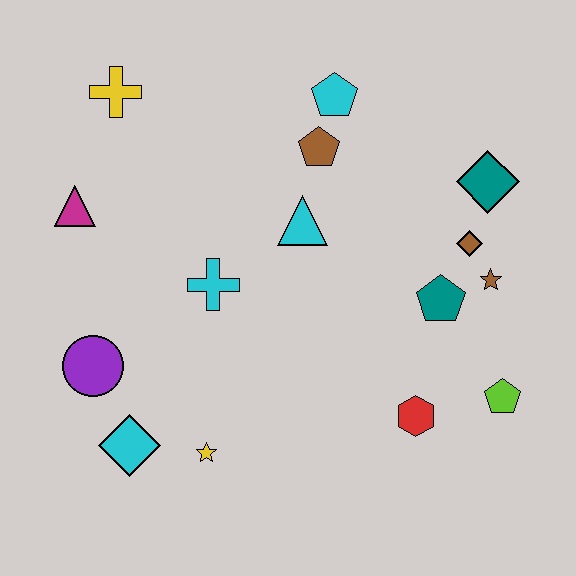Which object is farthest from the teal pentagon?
The yellow cross is farthest from the teal pentagon.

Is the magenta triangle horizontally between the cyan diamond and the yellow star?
No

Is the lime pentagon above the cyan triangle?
No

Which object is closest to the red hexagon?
The lime pentagon is closest to the red hexagon.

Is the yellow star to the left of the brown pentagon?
Yes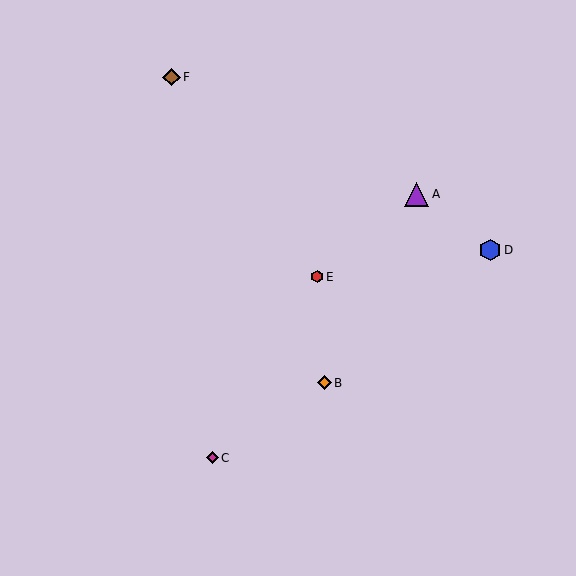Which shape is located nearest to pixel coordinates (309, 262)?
The red hexagon (labeled E) at (317, 277) is nearest to that location.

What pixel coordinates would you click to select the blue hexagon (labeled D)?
Click at (490, 250) to select the blue hexagon D.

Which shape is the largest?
The purple triangle (labeled A) is the largest.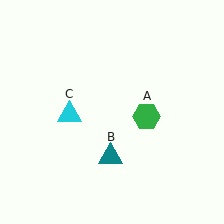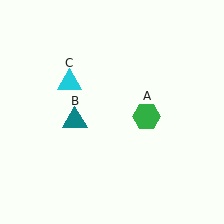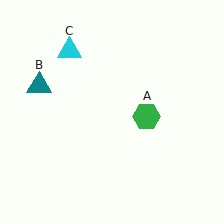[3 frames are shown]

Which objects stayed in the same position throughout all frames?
Green hexagon (object A) remained stationary.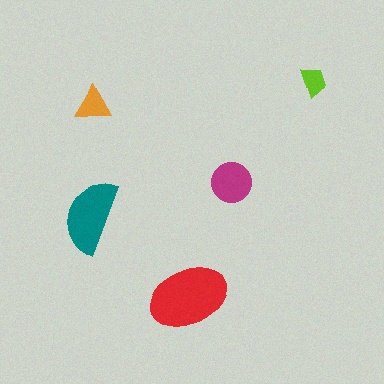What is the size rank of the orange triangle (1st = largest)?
4th.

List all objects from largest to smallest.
The red ellipse, the teal semicircle, the magenta circle, the orange triangle, the lime trapezoid.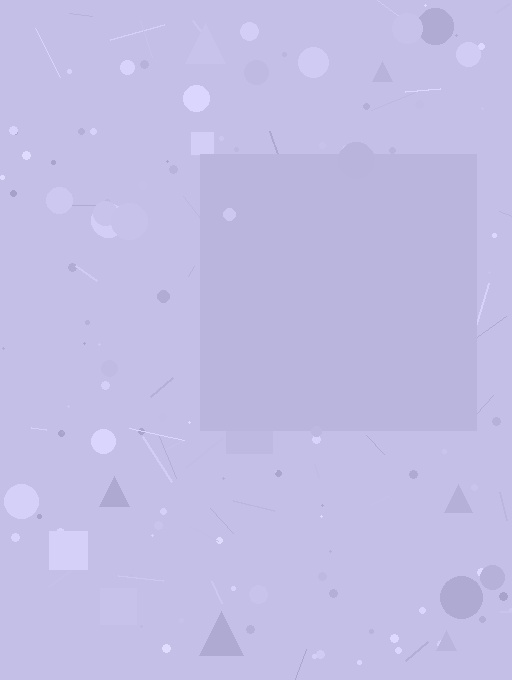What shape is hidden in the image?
A square is hidden in the image.